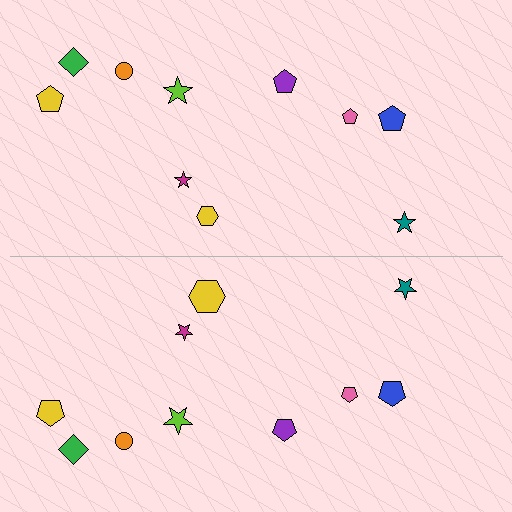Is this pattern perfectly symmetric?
No, the pattern is not perfectly symmetric. The yellow hexagon on the bottom side has a different size than its mirror counterpart.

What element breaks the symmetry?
The yellow hexagon on the bottom side has a different size than its mirror counterpart.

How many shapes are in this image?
There are 20 shapes in this image.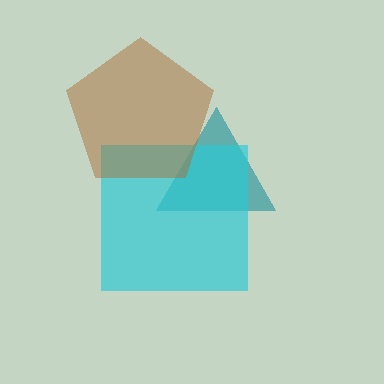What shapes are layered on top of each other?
The layered shapes are: a teal triangle, a cyan square, a brown pentagon.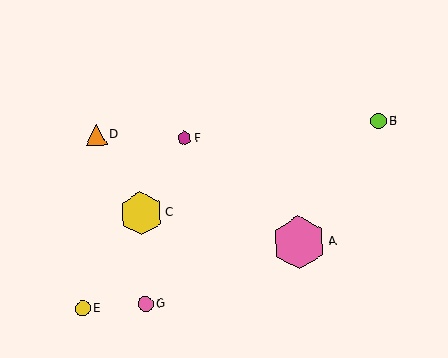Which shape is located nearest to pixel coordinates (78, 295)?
The yellow circle (labeled E) at (83, 308) is nearest to that location.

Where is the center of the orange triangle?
The center of the orange triangle is at (96, 135).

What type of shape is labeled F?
Shape F is a magenta hexagon.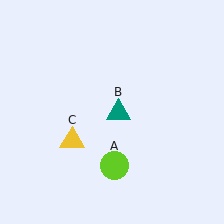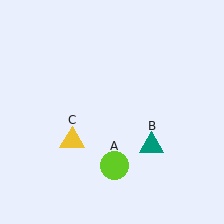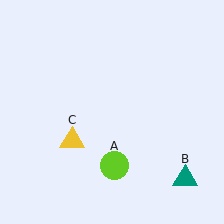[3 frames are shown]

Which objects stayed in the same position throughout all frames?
Lime circle (object A) and yellow triangle (object C) remained stationary.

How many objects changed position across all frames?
1 object changed position: teal triangle (object B).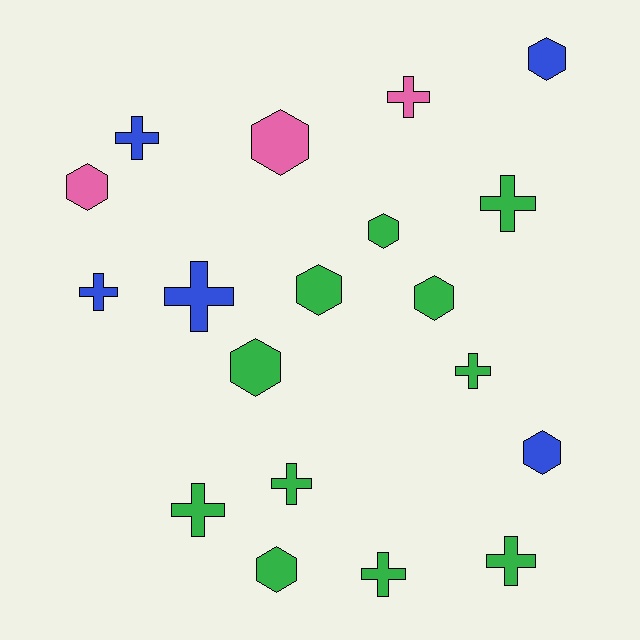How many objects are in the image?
There are 19 objects.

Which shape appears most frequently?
Cross, with 10 objects.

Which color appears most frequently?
Green, with 11 objects.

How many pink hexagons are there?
There are 2 pink hexagons.